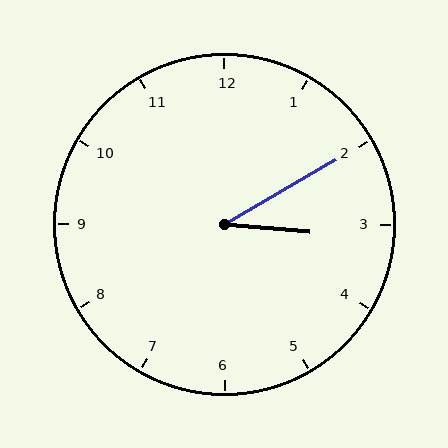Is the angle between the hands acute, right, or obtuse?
It is acute.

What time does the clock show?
3:10.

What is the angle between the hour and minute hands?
Approximately 35 degrees.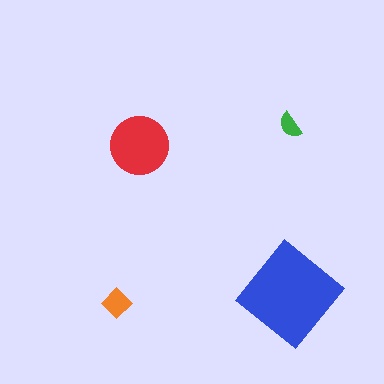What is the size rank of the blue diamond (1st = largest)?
1st.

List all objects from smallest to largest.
The green semicircle, the orange diamond, the red circle, the blue diamond.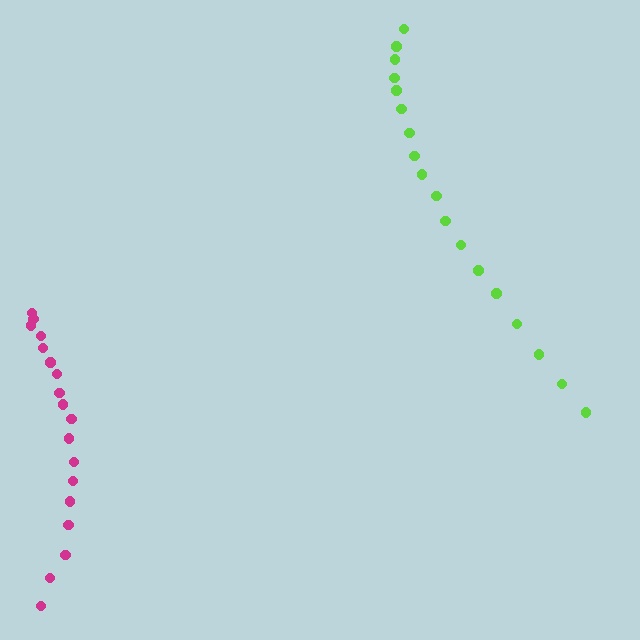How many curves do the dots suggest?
There are 2 distinct paths.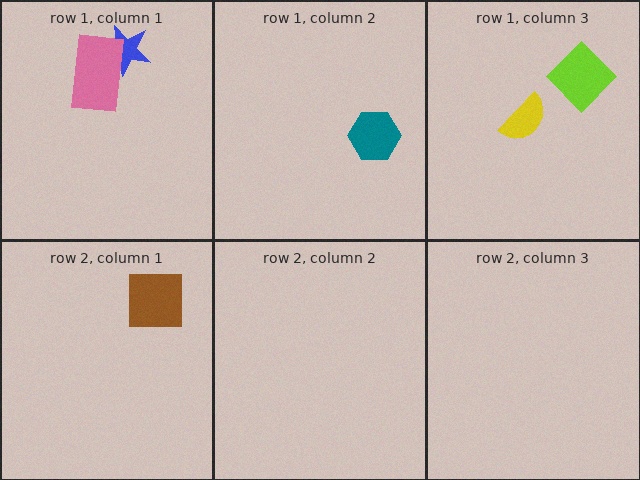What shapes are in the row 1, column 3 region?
The lime diamond, the yellow semicircle.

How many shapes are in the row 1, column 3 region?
2.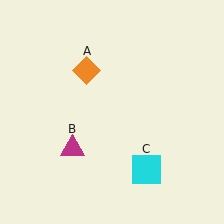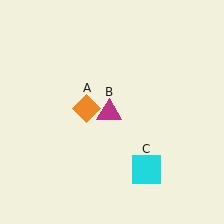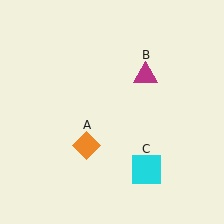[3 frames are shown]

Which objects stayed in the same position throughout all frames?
Cyan square (object C) remained stationary.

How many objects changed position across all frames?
2 objects changed position: orange diamond (object A), magenta triangle (object B).